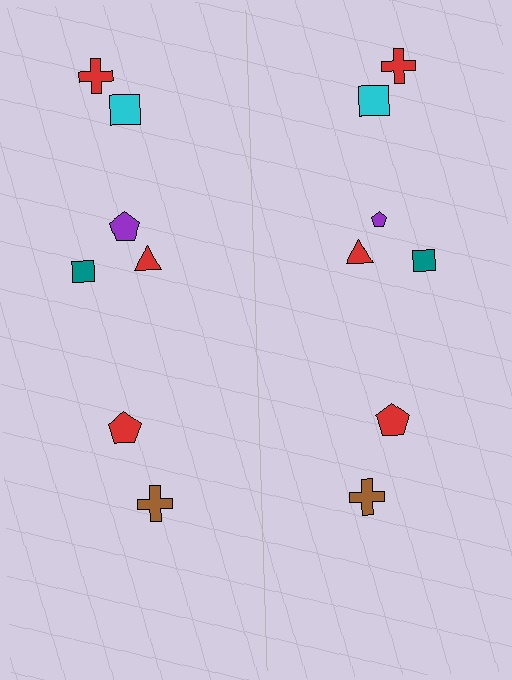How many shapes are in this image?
There are 14 shapes in this image.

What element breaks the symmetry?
The purple pentagon on the right side has a different size than its mirror counterpart.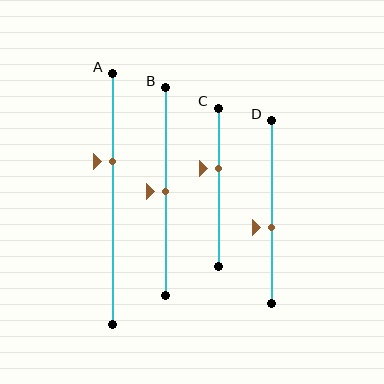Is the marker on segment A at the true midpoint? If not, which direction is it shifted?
No, the marker on segment A is shifted upward by about 15% of the segment length.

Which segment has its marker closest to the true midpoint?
Segment B has its marker closest to the true midpoint.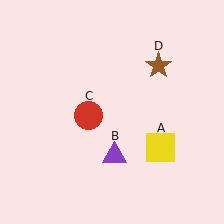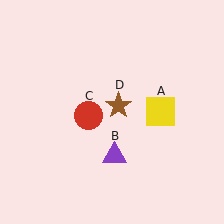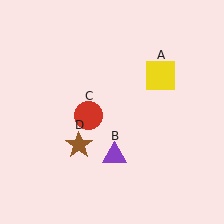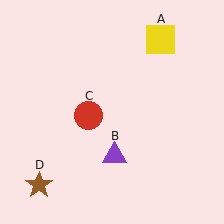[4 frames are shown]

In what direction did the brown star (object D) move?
The brown star (object D) moved down and to the left.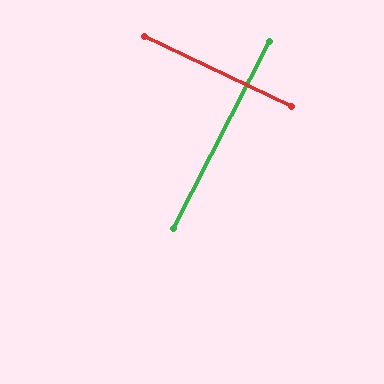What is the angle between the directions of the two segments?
Approximately 88 degrees.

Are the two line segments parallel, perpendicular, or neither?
Perpendicular — they meet at approximately 88°.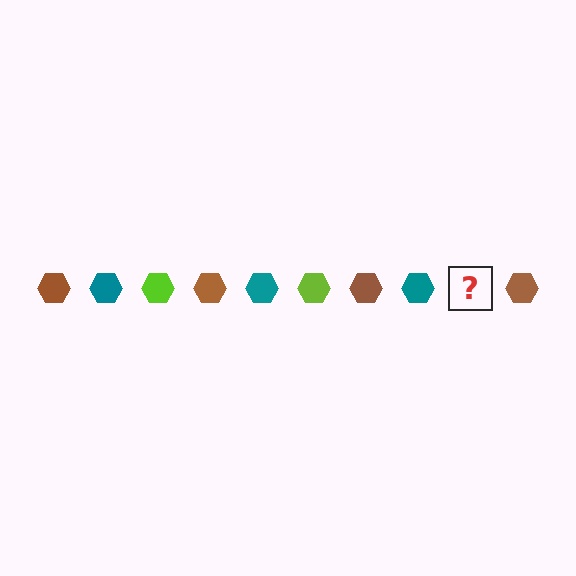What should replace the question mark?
The question mark should be replaced with a lime hexagon.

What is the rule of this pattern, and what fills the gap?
The rule is that the pattern cycles through brown, teal, lime hexagons. The gap should be filled with a lime hexagon.